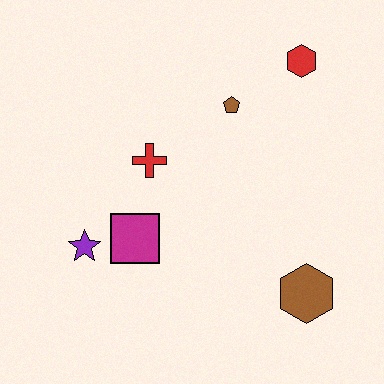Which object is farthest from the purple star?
The red hexagon is farthest from the purple star.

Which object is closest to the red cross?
The magenta square is closest to the red cross.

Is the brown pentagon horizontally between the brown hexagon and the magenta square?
Yes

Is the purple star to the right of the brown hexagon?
No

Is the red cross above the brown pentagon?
No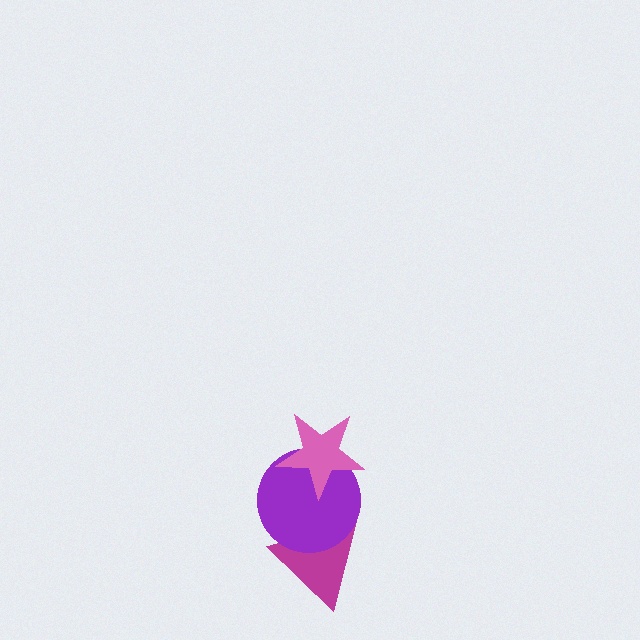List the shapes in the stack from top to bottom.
From top to bottom: the pink star, the purple circle, the magenta triangle.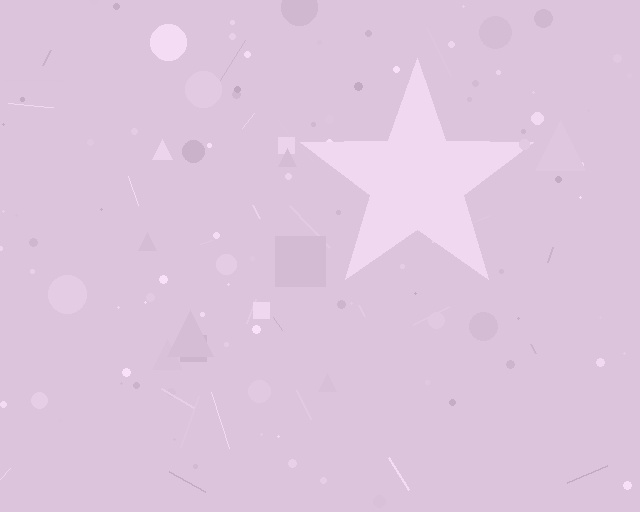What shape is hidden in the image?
A star is hidden in the image.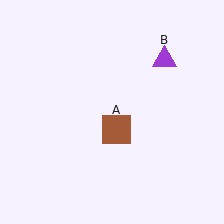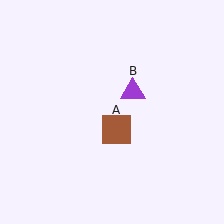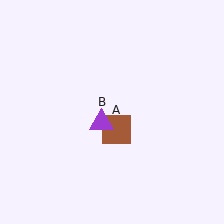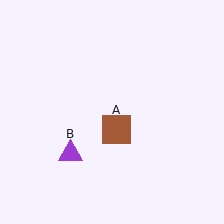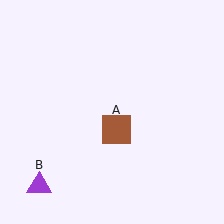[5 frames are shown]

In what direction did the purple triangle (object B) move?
The purple triangle (object B) moved down and to the left.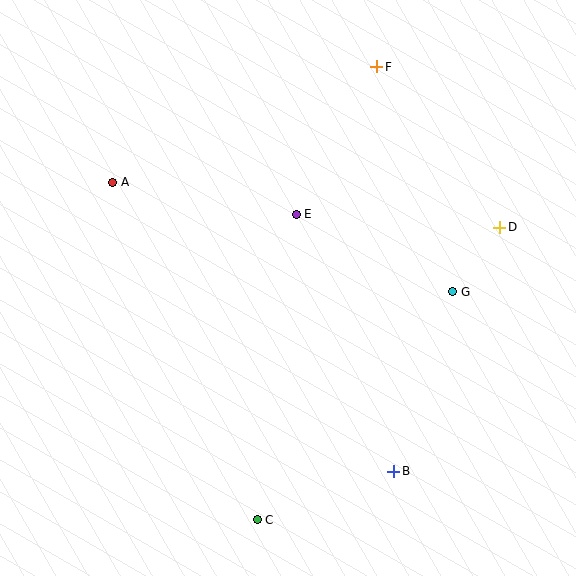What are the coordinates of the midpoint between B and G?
The midpoint between B and G is at (423, 381).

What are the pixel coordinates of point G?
Point G is at (453, 292).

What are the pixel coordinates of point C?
Point C is at (257, 520).